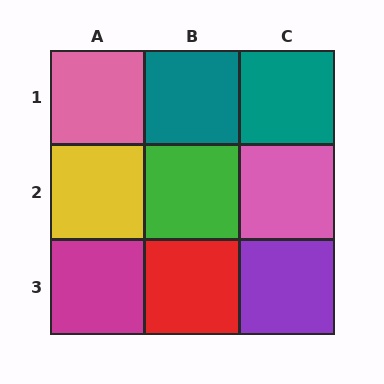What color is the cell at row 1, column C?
Teal.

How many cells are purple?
1 cell is purple.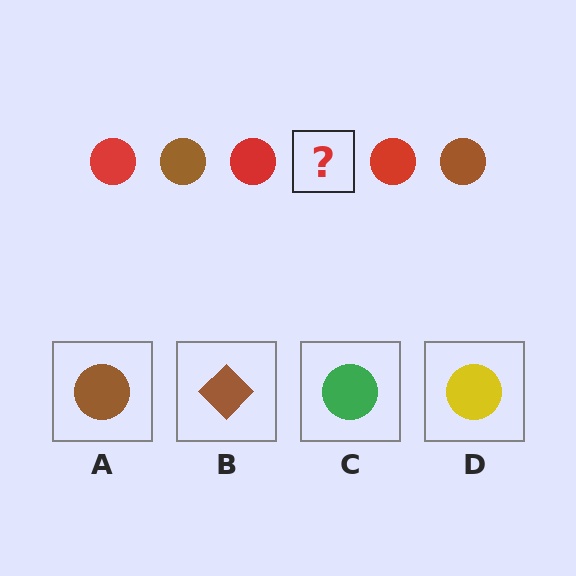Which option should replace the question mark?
Option A.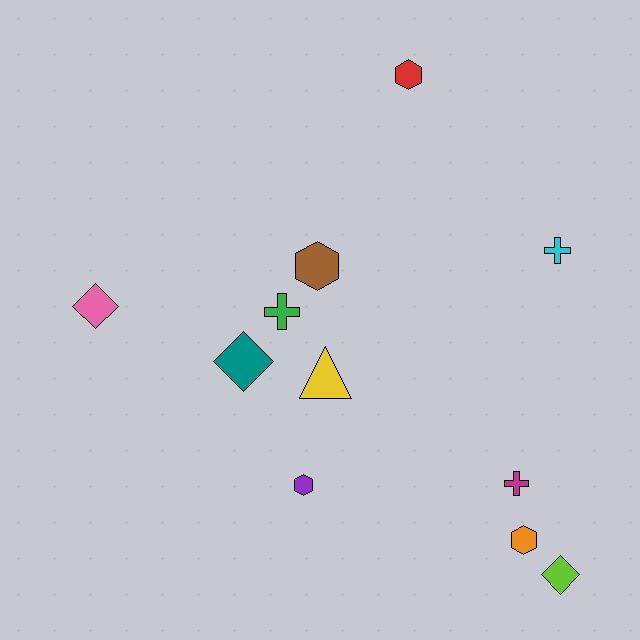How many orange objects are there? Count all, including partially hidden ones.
There is 1 orange object.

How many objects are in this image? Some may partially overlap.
There are 11 objects.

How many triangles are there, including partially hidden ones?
There is 1 triangle.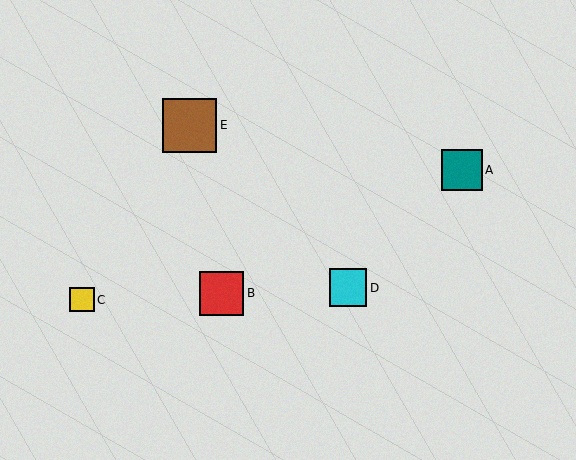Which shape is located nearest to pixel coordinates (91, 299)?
The yellow square (labeled C) at (82, 300) is nearest to that location.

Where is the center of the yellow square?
The center of the yellow square is at (82, 300).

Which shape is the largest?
The brown square (labeled E) is the largest.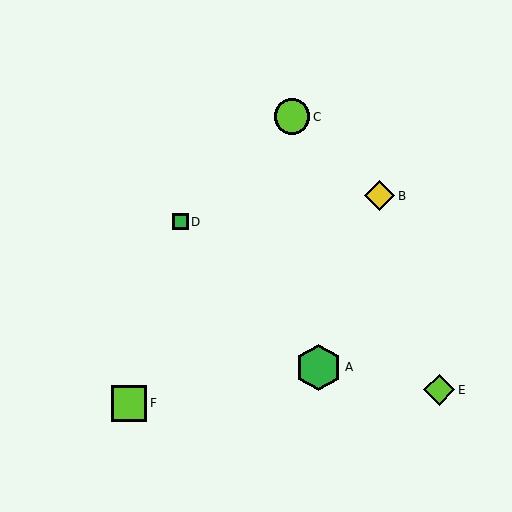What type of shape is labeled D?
Shape D is a green square.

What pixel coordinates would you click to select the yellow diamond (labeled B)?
Click at (380, 196) to select the yellow diamond B.